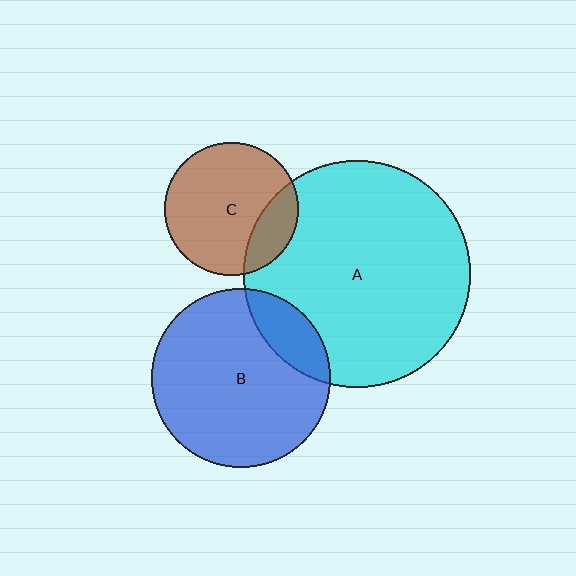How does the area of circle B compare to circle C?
Approximately 1.8 times.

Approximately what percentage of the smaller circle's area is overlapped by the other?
Approximately 15%.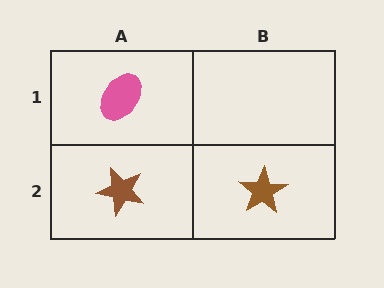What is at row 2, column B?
A brown star.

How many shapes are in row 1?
1 shape.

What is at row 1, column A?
A pink ellipse.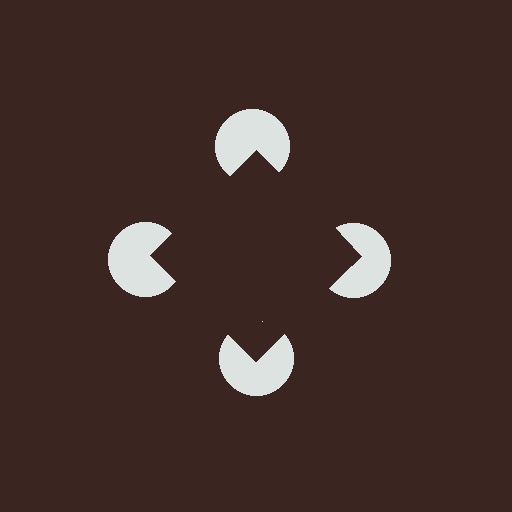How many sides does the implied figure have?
4 sides.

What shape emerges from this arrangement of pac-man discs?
An illusory square — its edges are inferred from the aligned wedge cuts in the pac-man discs, not physically drawn.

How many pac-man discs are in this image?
There are 4 — one at each vertex of the illusory square.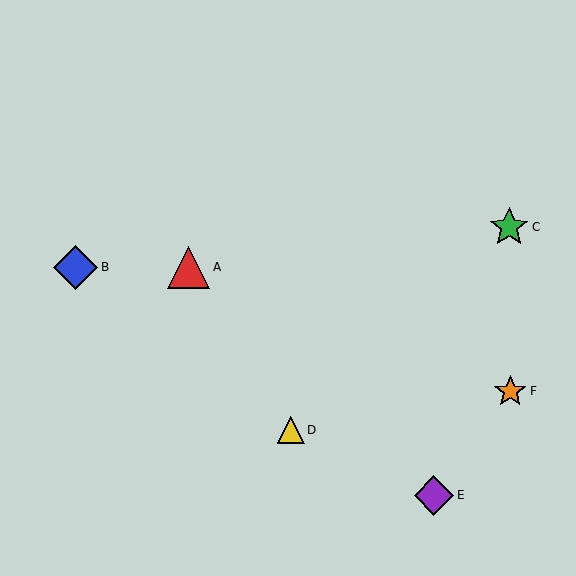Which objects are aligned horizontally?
Objects A, B are aligned horizontally.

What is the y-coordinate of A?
Object A is at y≈267.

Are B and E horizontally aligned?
No, B is at y≈267 and E is at y≈495.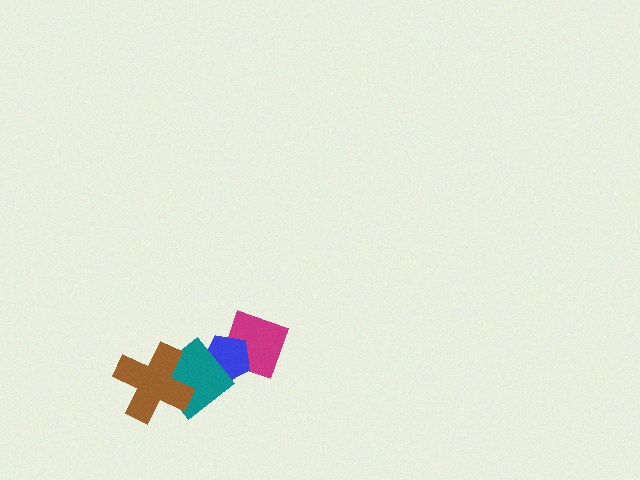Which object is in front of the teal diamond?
The brown cross is in front of the teal diamond.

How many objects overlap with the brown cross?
1 object overlaps with the brown cross.